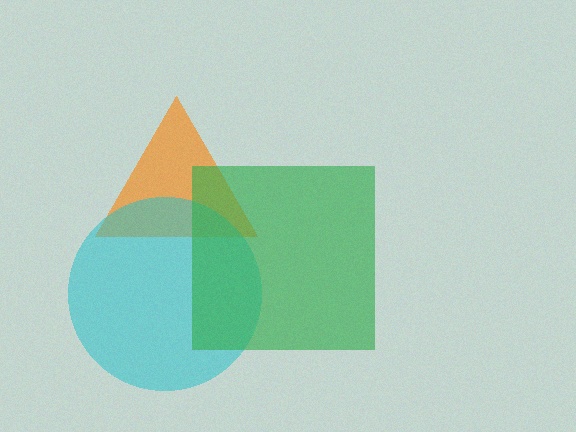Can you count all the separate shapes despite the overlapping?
Yes, there are 3 separate shapes.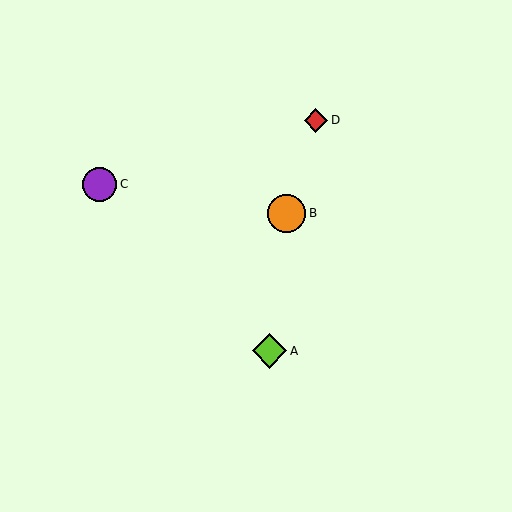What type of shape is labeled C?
Shape C is a purple circle.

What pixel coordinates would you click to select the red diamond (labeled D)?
Click at (316, 120) to select the red diamond D.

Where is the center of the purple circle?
The center of the purple circle is at (100, 184).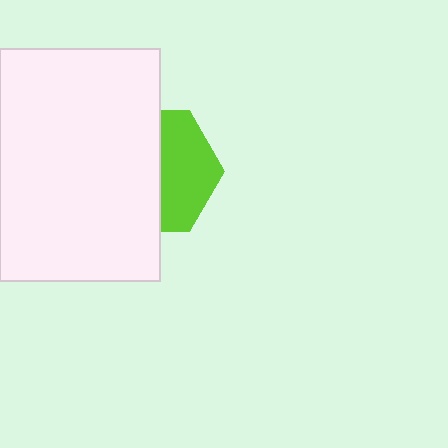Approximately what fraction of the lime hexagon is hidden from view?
Roughly 57% of the lime hexagon is hidden behind the white rectangle.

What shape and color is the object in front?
The object in front is a white rectangle.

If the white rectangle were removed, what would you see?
You would see the complete lime hexagon.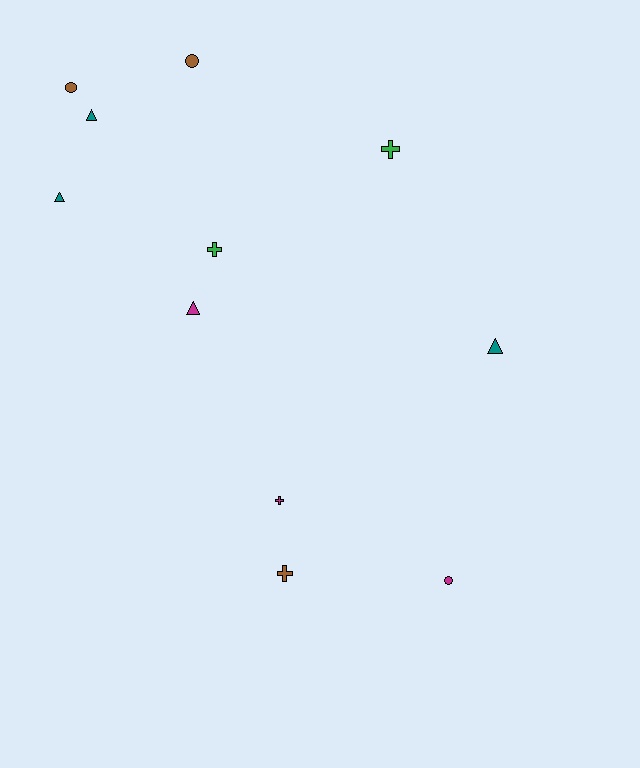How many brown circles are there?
There are 2 brown circles.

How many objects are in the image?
There are 11 objects.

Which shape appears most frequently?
Cross, with 4 objects.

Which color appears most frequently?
Brown, with 3 objects.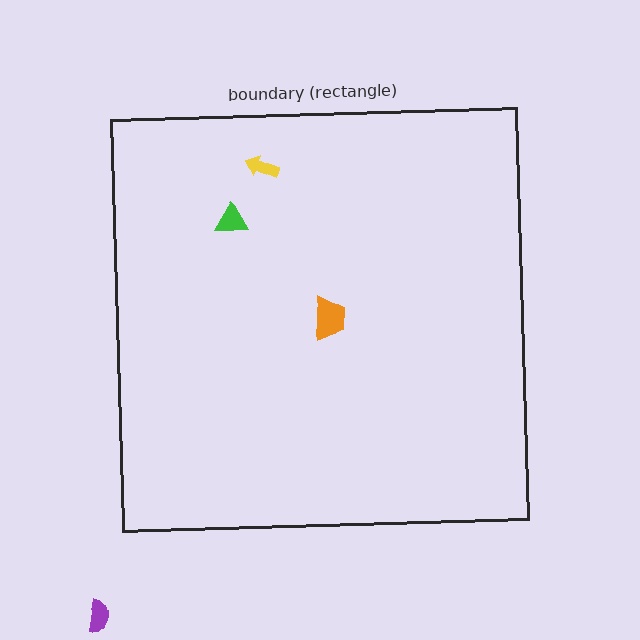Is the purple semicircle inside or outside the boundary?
Outside.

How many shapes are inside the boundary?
3 inside, 1 outside.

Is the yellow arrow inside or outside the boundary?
Inside.